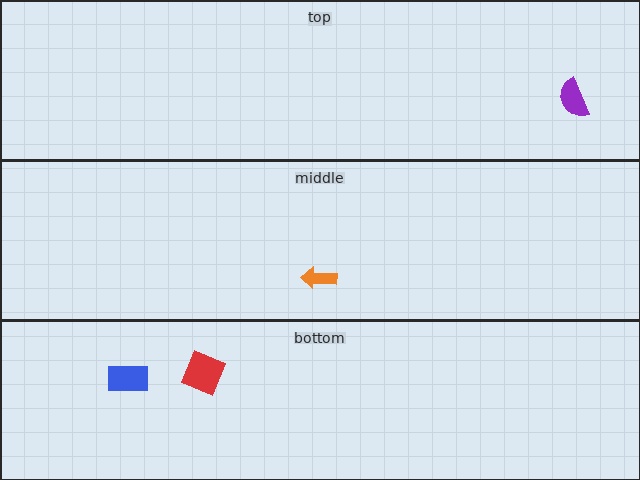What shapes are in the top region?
The purple semicircle.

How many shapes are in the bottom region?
2.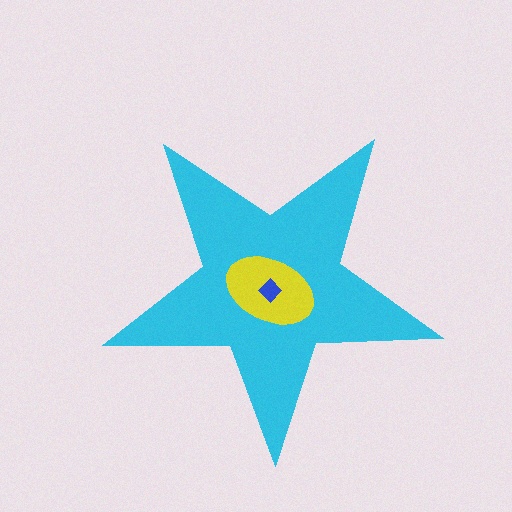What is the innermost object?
The blue diamond.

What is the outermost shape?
The cyan star.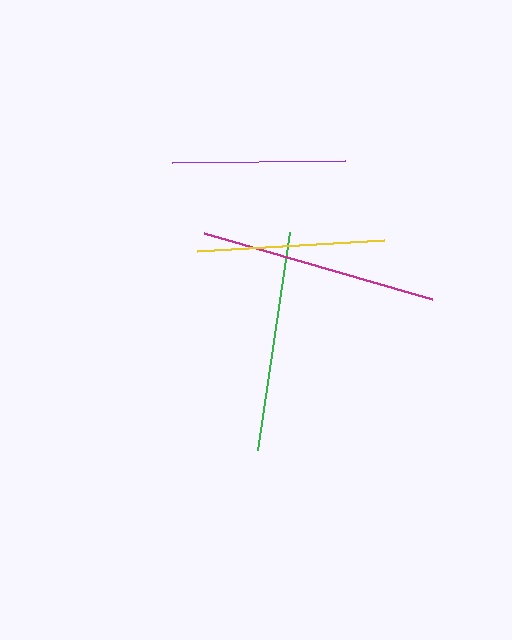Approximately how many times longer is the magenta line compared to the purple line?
The magenta line is approximately 1.4 times the length of the purple line.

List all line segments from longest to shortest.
From longest to shortest: magenta, green, yellow, purple.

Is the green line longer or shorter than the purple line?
The green line is longer than the purple line.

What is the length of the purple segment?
The purple segment is approximately 173 pixels long.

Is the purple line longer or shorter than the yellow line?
The yellow line is longer than the purple line.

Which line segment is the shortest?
The purple line is the shortest at approximately 173 pixels.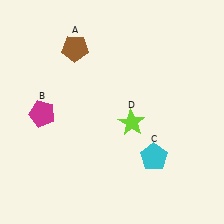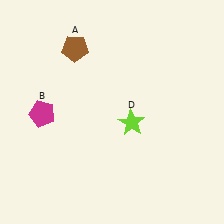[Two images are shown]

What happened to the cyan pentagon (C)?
The cyan pentagon (C) was removed in Image 2. It was in the bottom-right area of Image 1.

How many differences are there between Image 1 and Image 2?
There is 1 difference between the two images.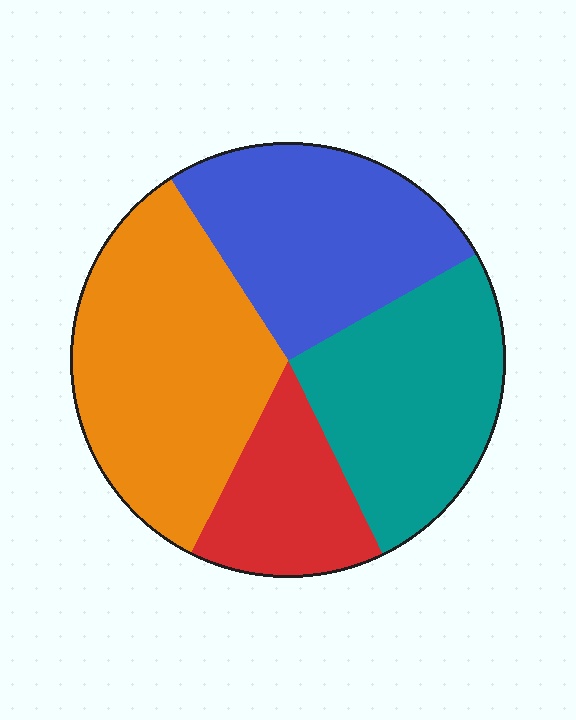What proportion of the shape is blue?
Blue covers 26% of the shape.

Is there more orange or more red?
Orange.